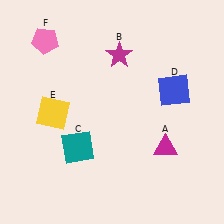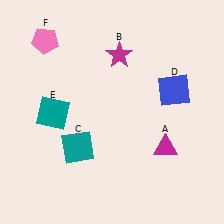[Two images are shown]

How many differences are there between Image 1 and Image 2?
There is 1 difference between the two images.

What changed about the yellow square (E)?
In Image 1, E is yellow. In Image 2, it changed to teal.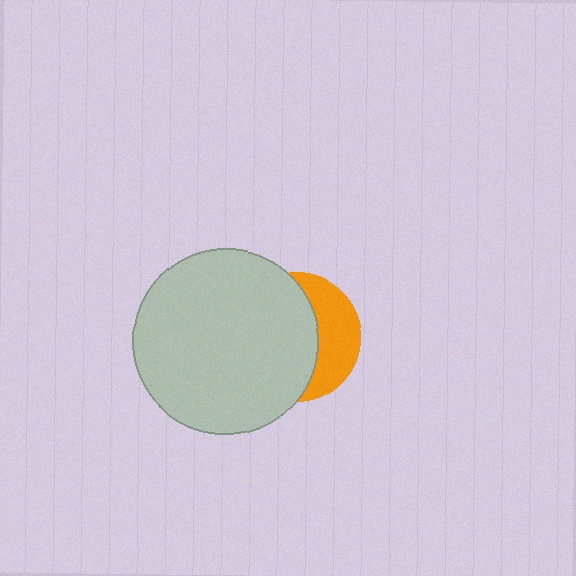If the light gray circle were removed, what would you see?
You would see the complete orange circle.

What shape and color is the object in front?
The object in front is a light gray circle.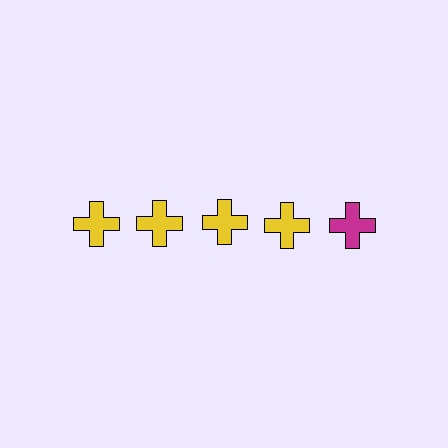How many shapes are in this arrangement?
There are 5 shapes arranged in a grid pattern.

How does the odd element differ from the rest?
It has a different color: magenta instead of yellow.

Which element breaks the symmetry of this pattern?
The magenta cross in the top row, rightmost column breaks the symmetry. All other shapes are yellow crosses.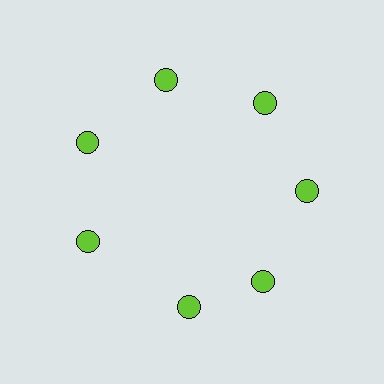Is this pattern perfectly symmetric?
No. The 7 lime circles are arranged in a ring, but one element near the 6 o'clock position is rotated out of alignment along the ring, breaking the 7-fold rotational symmetry.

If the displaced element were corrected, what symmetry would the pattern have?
It would have 7-fold rotational symmetry — the pattern would map onto itself every 51 degrees.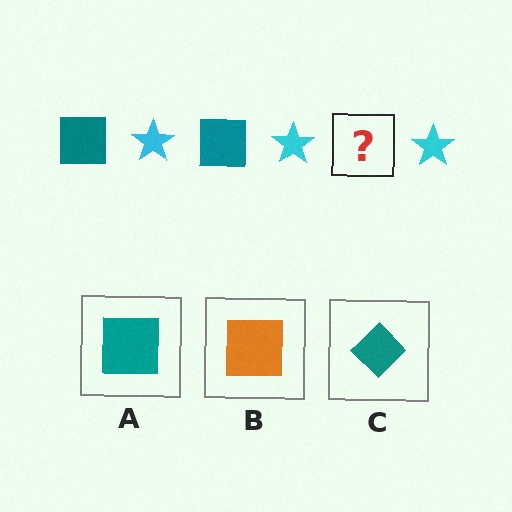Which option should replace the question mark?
Option A.